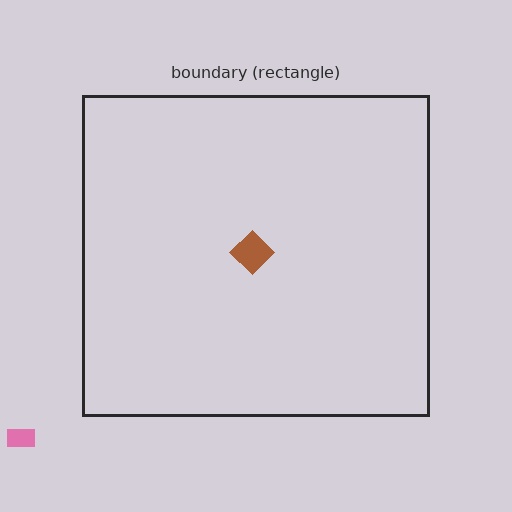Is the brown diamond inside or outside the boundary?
Inside.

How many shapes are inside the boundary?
1 inside, 1 outside.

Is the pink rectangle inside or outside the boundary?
Outside.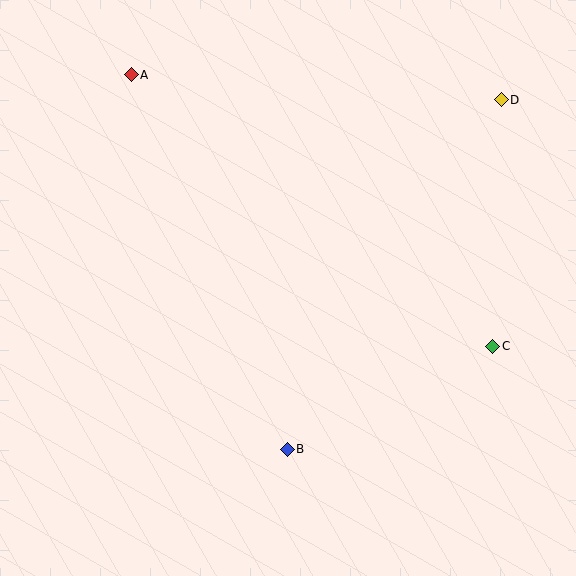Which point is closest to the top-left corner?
Point A is closest to the top-left corner.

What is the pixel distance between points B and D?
The distance between B and D is 410 pixels.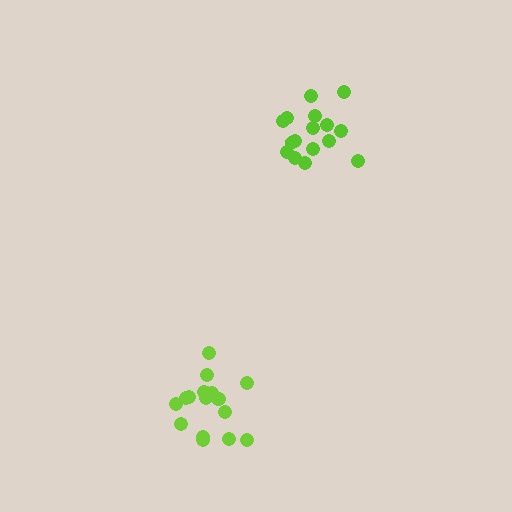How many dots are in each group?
Group 1: 16 dots, Group 2: 18 dots (34 total).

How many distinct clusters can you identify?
There are 2 distinct clusters.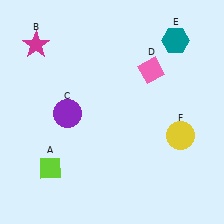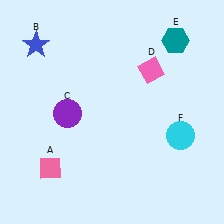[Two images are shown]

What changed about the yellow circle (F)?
In Image 1, F is yellow. In Image 2, it changed to cyan.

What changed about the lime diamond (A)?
In Image 1, A is lime. In Image 2, it changed to pink.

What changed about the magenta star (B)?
In Image 1, B is magenta. In Image 2, it changed to blue.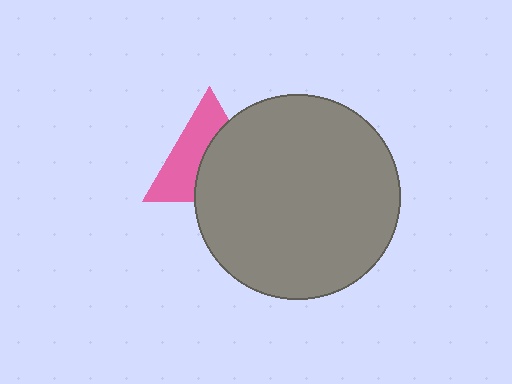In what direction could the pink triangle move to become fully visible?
The pink triangle could move left. That would shift it out from behind the gray circle entirely.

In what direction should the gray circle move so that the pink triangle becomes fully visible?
The gray circle should move right. That is the shortest direction to clear the overlap and leave the pink triangle fully visible.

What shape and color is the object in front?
The object in front is a gray circle.